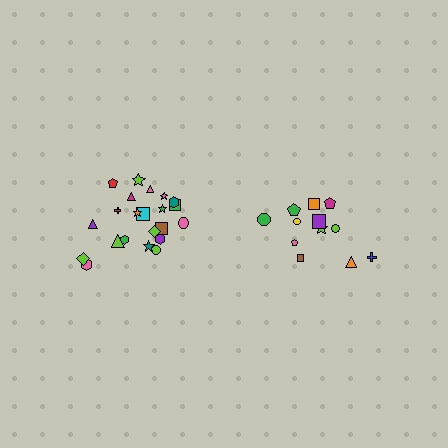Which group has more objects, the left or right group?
The left group.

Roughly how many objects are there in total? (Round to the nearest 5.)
Roughly 35 objects in total.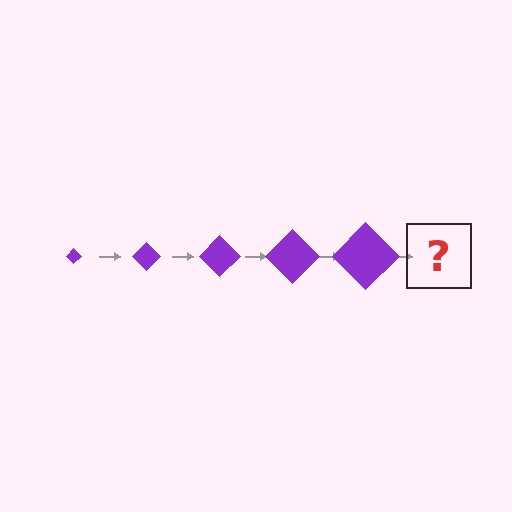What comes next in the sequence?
The next element should be a purple diamond, larger than the previous one.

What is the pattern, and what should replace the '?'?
The pattern is that the diamond gets progressively larger each step. The '?' should be a purple diamond, larger than the previous one.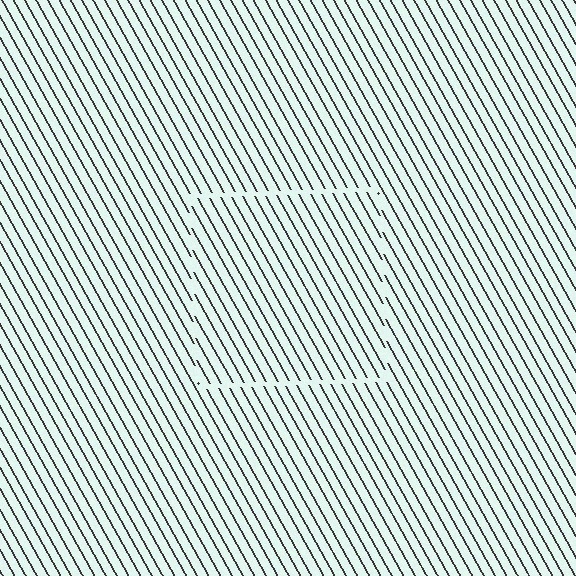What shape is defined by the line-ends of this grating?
An illusory square. The interior of the shape contains the same grating, shifted by half a period — the contour is defined by the phase discontinuity where line-ends from the inner and outer gratings abut.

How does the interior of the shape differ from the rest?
The interior of the shape contains the same grating, shifted by half a period — the contour is defined by the phase discontinuity where line-ends from the inner and outer gratings abut.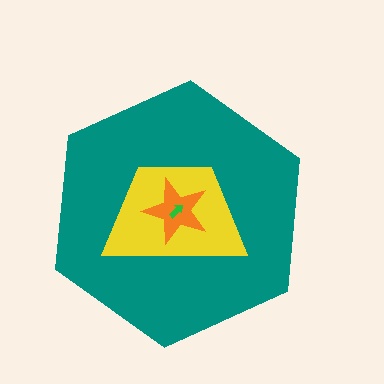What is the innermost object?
The green arrow.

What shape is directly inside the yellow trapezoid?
The orange star.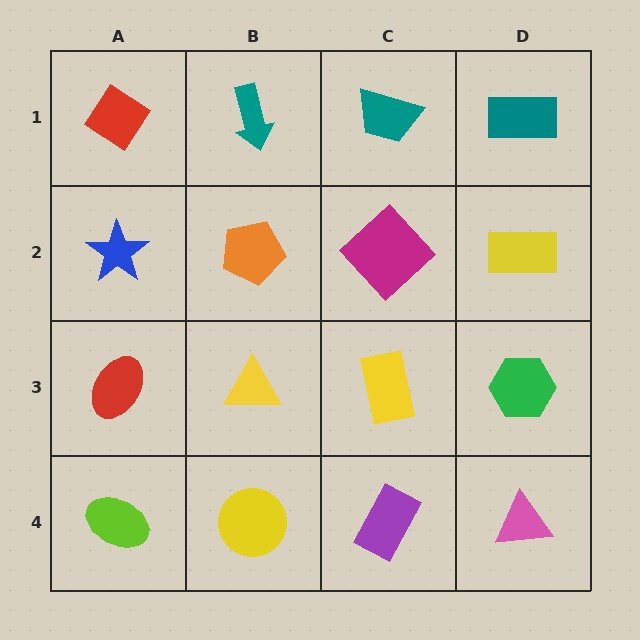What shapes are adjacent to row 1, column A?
A blue star (row 2, column A), a teal arrow (row 1, column B).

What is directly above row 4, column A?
A red ellipse.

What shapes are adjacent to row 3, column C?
A magenta diamond (row 2, column C), a purple rectangle (row 4, column C), a yellow triangle (row 3, column B), a green hexagon (row 3, column D).